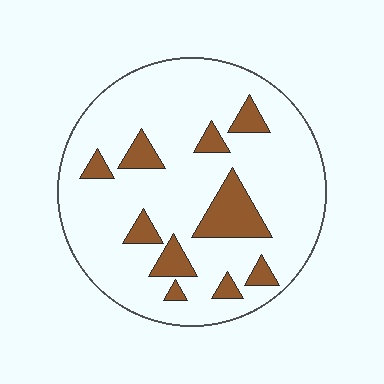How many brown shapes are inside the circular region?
10.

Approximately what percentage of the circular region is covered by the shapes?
Approximately 15%.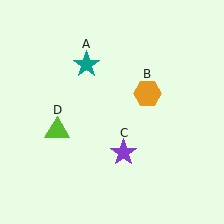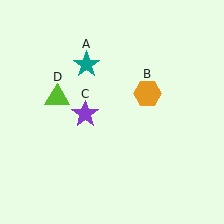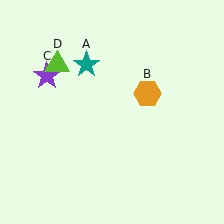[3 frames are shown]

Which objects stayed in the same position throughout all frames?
Teal star (object A) and orange hexagon (object B) remained stationary.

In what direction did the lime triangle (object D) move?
The lime triangle (object D) moved up.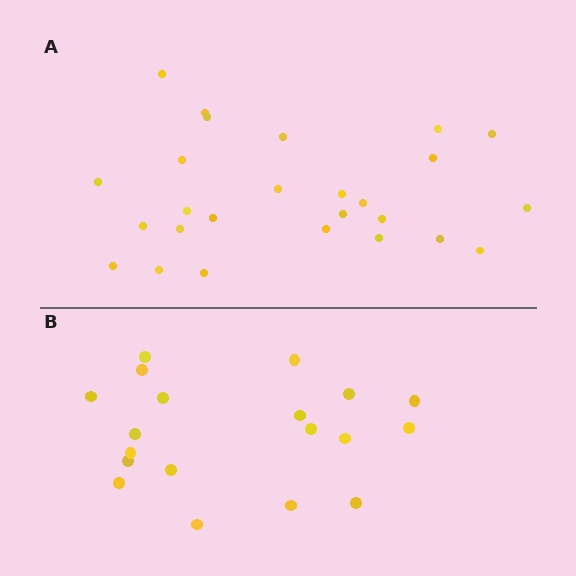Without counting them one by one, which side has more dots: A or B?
Region A (the top region) has more dots.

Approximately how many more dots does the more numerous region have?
Region A has roughly 8 or so more dots than region B.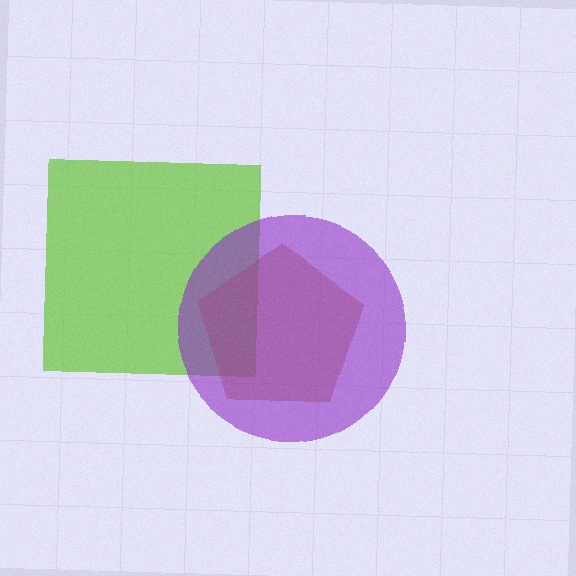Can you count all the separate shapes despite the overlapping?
Yes, there are 3 separate shapes.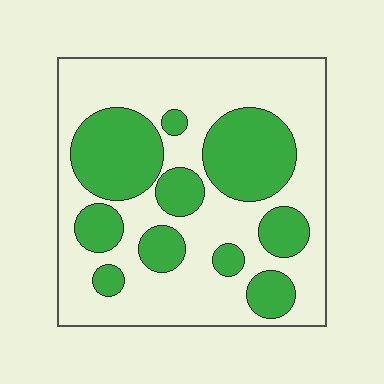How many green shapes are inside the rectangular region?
10.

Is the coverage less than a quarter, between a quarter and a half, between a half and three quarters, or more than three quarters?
Between a quarter and a half.